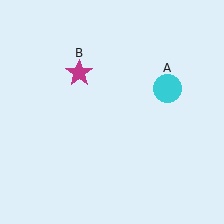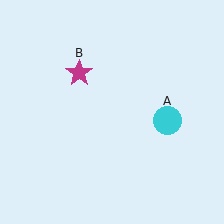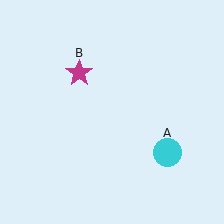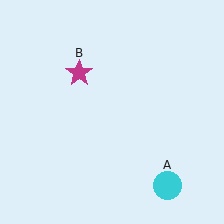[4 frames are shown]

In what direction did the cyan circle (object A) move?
The cyan circle (object A) moved down.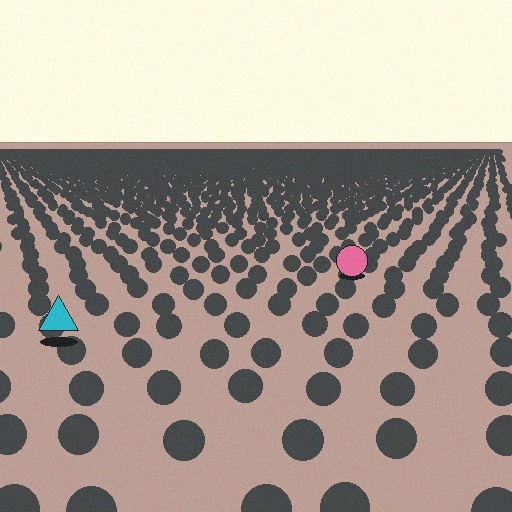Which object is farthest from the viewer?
The pink circle is farthest from the viewer. It appears smaller and the ground texture around it is denser.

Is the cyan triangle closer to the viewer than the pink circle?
Yes. The cyan triangle is closer — you can tell from the texture gradient: the ground texture is coarser near it.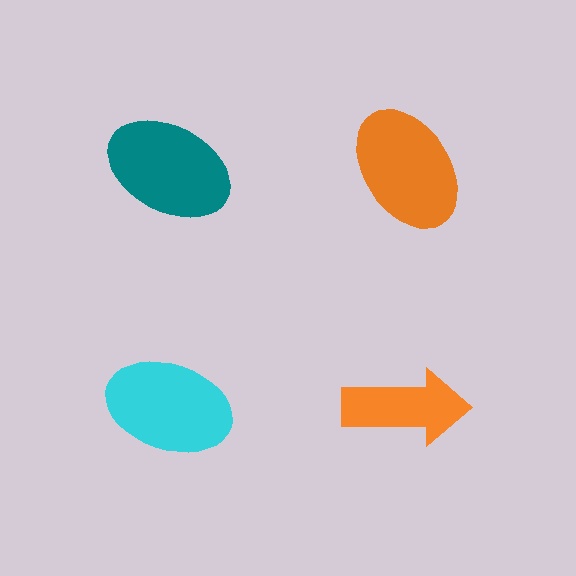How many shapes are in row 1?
2 shapes.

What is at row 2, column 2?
An orange arrow.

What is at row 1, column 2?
An orange ellipse.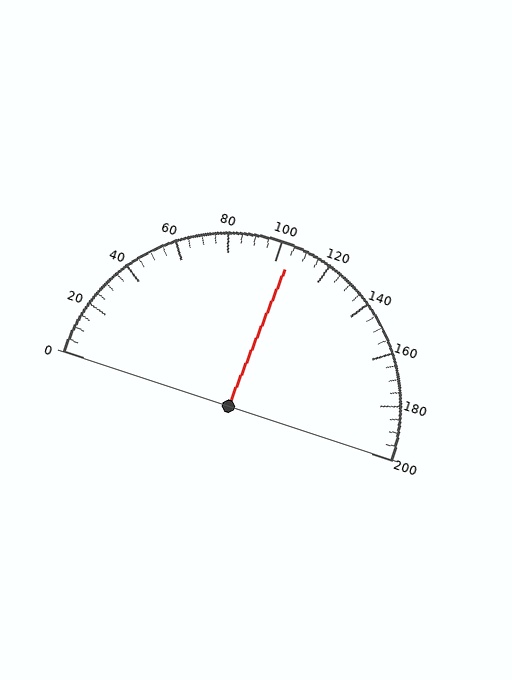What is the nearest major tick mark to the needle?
The nearest major tick mark is 100.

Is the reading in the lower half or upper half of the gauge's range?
The reading is in the upper half of the range (0 to 200).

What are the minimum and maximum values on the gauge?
The gauge ranges from 0 to 200.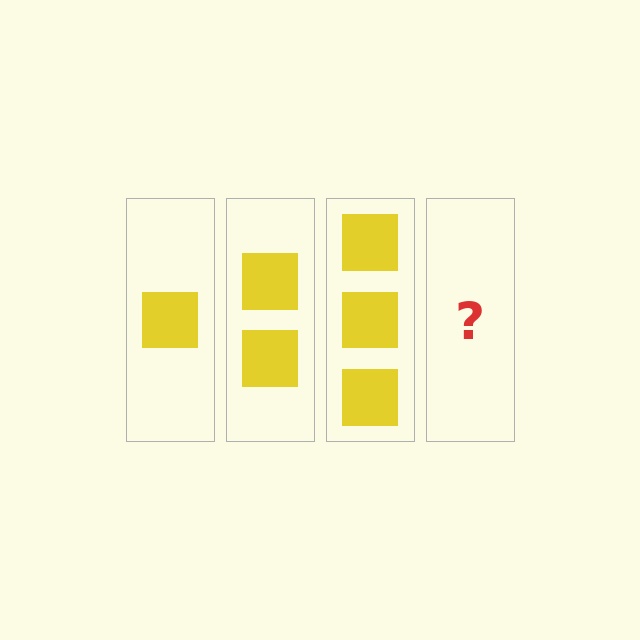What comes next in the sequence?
The next element should be 4 squares.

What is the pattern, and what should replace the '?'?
The pattern is that each step adds one more square. The '?' should be 4 squares.